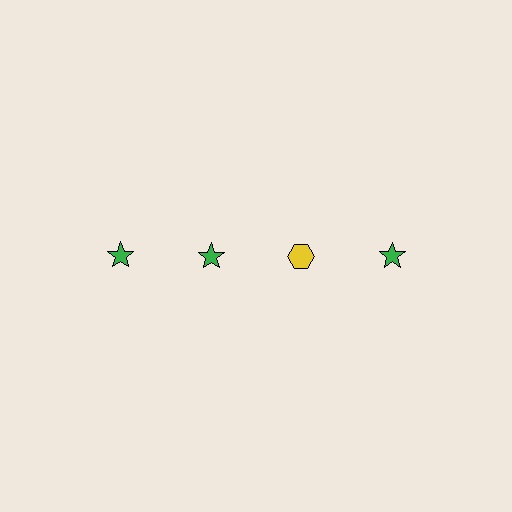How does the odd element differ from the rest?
It differs in both color (yellow instead of green) and shape (hexagon instead of star).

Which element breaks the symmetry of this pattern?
The yellow hexagon in the top row, center column breaks the symmetry. All other shapes are green stars.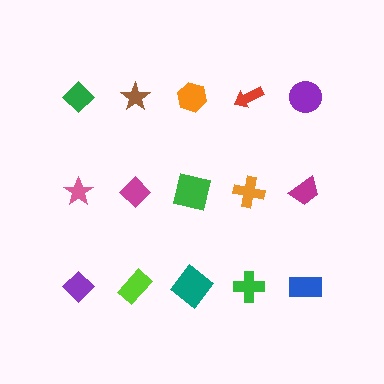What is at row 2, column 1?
A pink star.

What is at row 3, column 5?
A blue rectangle.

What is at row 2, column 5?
A magenta trapezoid.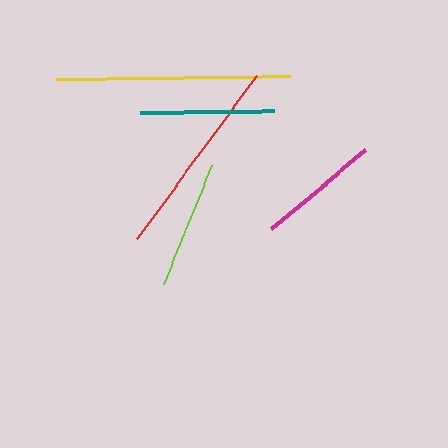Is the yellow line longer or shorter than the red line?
The yellow line is longer than the red line.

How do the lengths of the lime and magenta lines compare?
The lime and magenta lines are approximately the same length.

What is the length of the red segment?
The red segment is approximately 203 pixels long.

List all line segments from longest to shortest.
From longest to shortest: yellow, red, teal, lime, magenta.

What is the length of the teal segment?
The teal segment is approximately 134 pixels long.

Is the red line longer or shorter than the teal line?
The red line is longer than the teal line.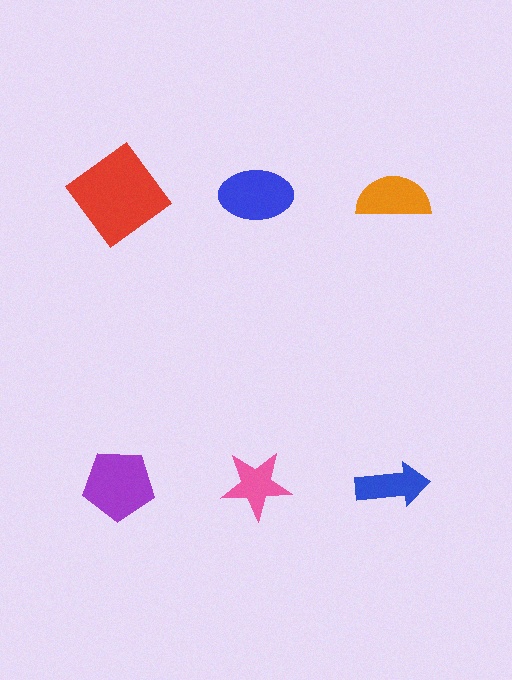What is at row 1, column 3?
An orange semicircle.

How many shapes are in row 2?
3 shapes.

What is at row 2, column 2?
A pink star.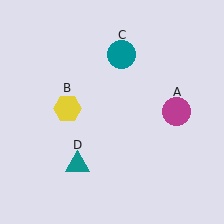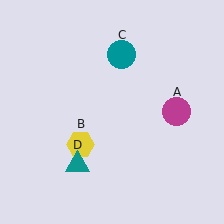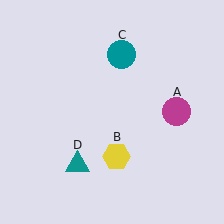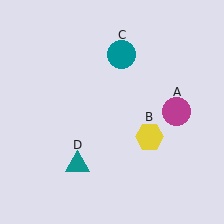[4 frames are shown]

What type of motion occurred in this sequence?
The yellow hexagon (object B) rotated counterclockwise around the center of the scene.